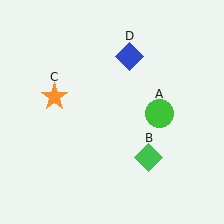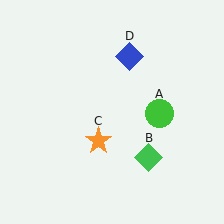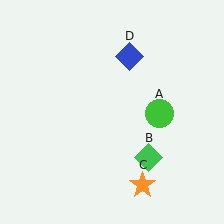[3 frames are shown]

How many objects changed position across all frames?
1 object changed position: orange star (object C).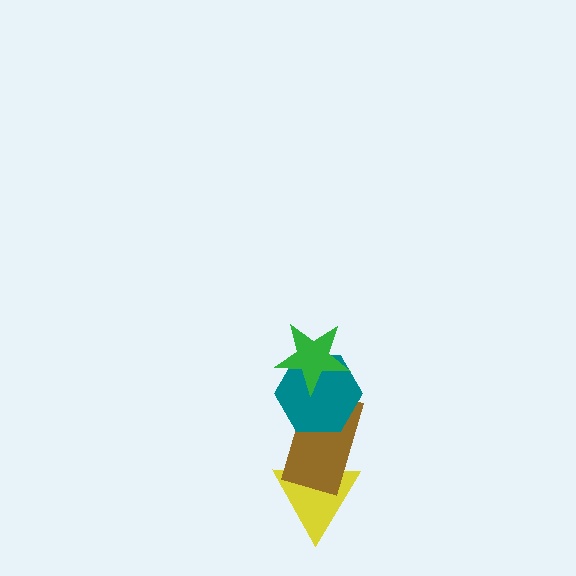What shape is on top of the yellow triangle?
The brown rectangle is on top of the yellow triangle.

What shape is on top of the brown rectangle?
The teal hexagon is on top of the brown rectangle.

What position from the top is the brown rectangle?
The brown rectangle is 3rd from the top.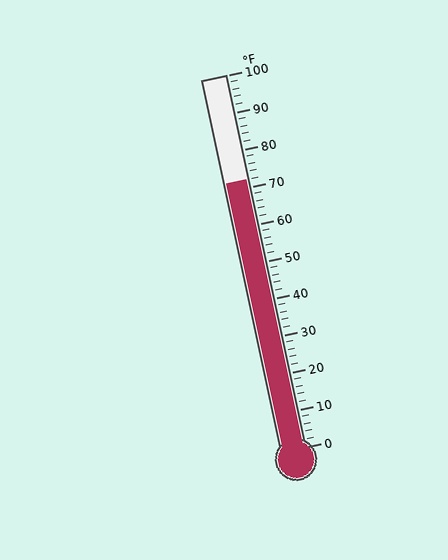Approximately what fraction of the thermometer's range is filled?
The thermometer is filled to approximately 70% of its range.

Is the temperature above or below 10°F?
The temperature is above 10°F.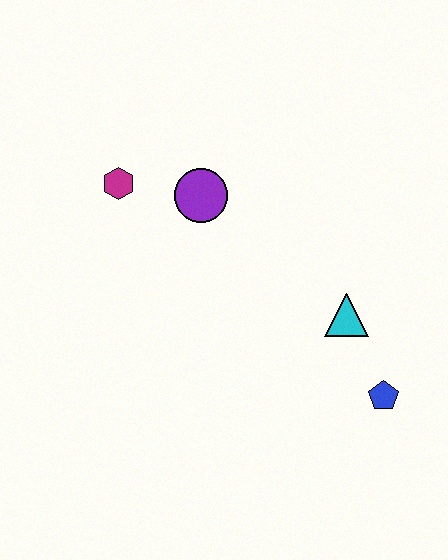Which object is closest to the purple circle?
The magenta hexagon is closest to the purple circle.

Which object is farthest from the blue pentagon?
The magenta hexagon is farthest from the blue pentagon.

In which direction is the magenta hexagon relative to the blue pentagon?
The magenta hexagon is to the left of the blue pentagon.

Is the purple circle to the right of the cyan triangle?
No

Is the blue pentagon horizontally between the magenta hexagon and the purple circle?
No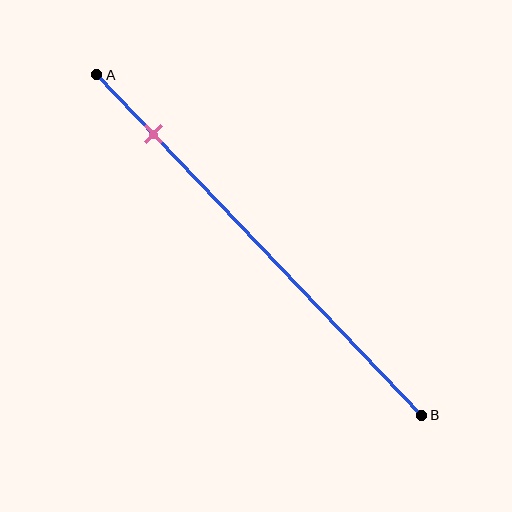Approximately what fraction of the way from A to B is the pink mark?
The pink mark is approximately 15% of the way from A to B.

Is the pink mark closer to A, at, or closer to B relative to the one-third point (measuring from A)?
The pink mark is closer to point A than the one-third point of segment AB.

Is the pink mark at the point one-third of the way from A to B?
No, the mark is at about 15% from A, not at the 33% one-third point.